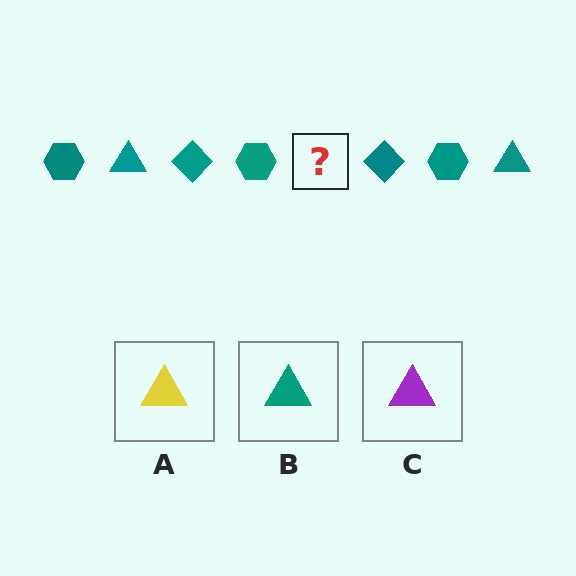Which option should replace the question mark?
Option B.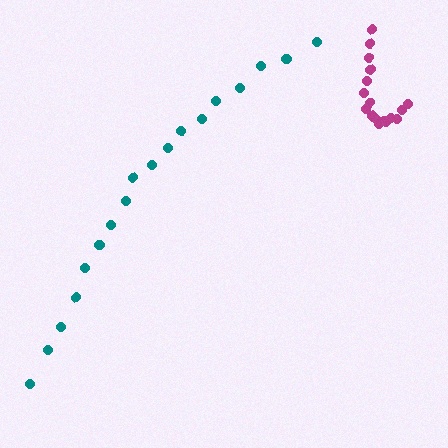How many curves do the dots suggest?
There are 2 distinct paths.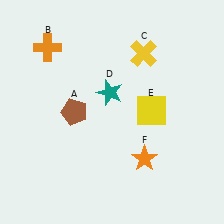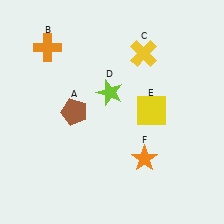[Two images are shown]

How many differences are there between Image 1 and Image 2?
There is 1 difference between the two images.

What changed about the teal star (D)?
In Image 1, D is teal. In Image 2, it changed to lime.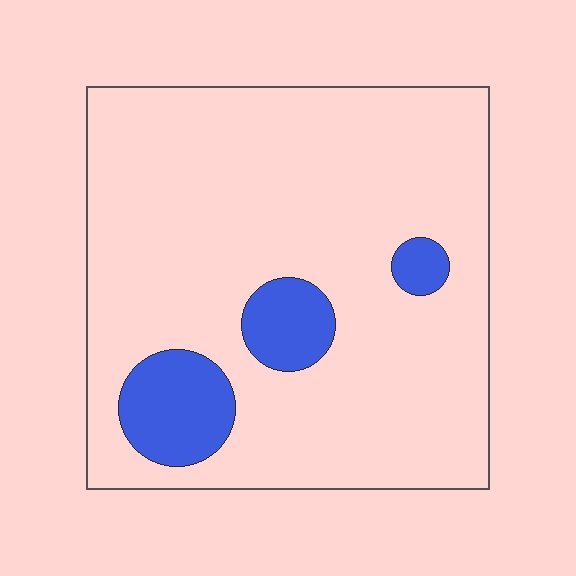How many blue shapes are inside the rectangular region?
3.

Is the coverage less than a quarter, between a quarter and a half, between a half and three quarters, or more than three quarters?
Less than a quarter.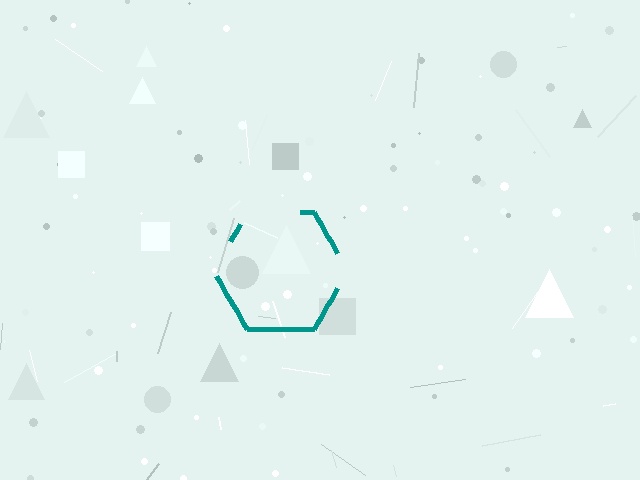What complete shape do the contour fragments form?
The contour fragments form a hexagon.